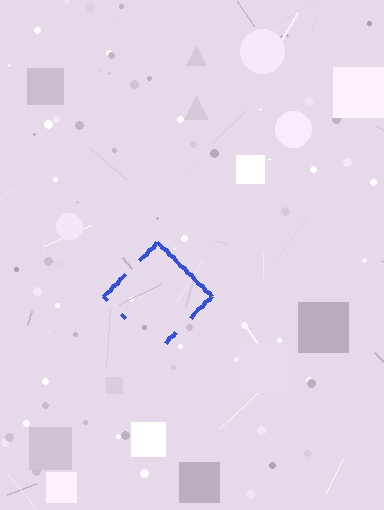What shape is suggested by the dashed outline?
The dashed outline suggests a diamond.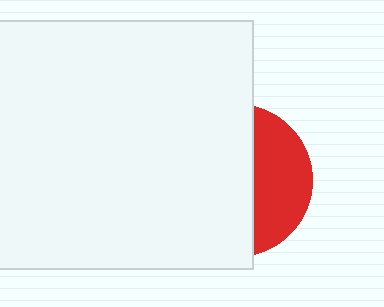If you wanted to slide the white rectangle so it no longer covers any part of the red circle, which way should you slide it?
Slide it left — that is the most direct way to separate the two shapes.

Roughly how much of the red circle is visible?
A small part of it is visible (roughly 36%).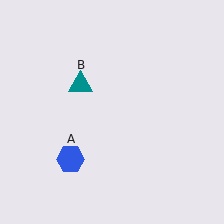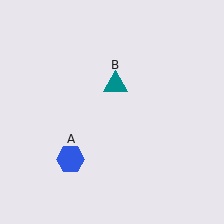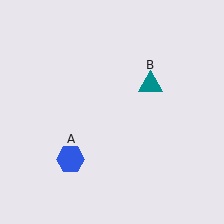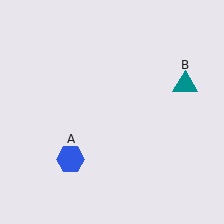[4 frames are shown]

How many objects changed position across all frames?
1 object changed position: teal triangle (object B).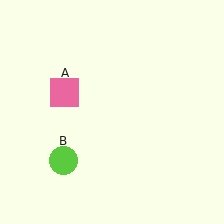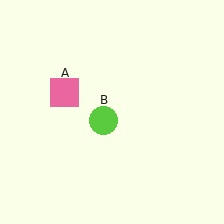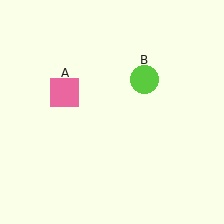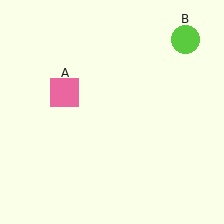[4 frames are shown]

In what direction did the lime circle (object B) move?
The lime circle (object B) moved up and to the right.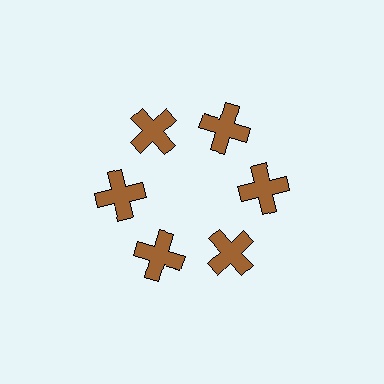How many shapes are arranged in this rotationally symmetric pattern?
There are 6 shapes, arranged in 6 groups of 1.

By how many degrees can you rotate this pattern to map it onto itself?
The pattern maps onto itself every 60 degrees of rotation.